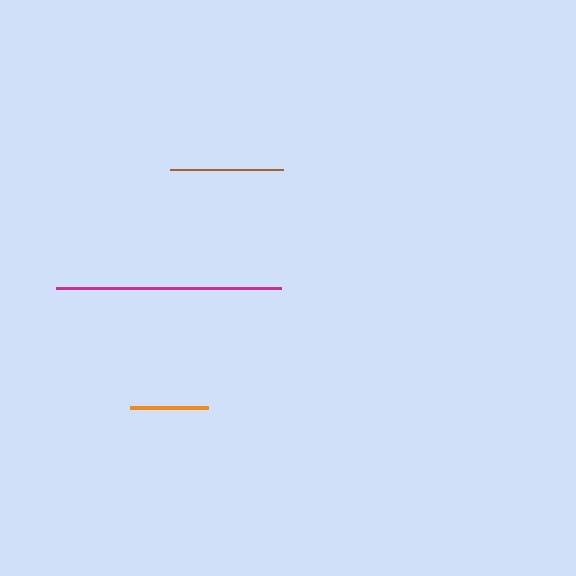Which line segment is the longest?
The magenta line is the longest at approximately 226 pixels.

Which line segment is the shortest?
The orange line is the shortest at approximately 78 pixels.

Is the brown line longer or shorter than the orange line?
The brown line is longer than the orange line.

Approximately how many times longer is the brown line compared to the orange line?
The brown line is approximately 1.4 times the length of the orange line.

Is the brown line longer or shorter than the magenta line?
The magenta line is longer than the brown line.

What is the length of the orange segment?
The orange segment is approximately 78 pixels long.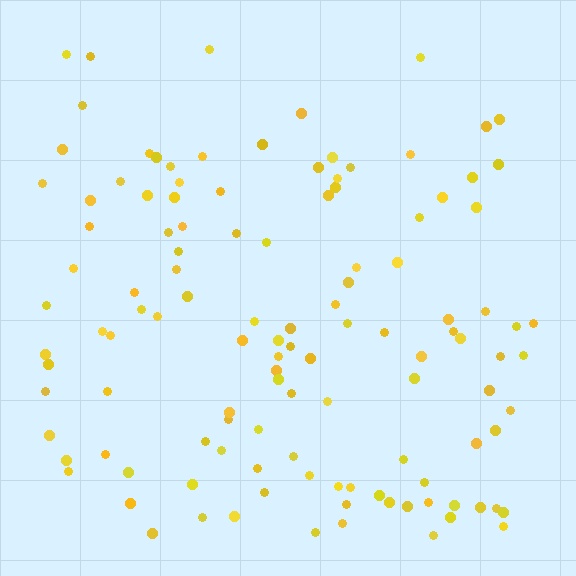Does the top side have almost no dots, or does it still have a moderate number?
Still a moderate number, just noticeably fewer than the bottom.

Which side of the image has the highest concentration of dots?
The bottom.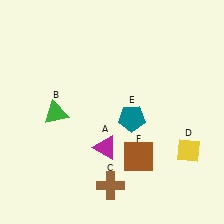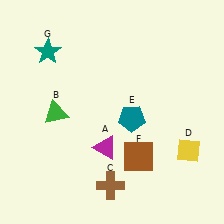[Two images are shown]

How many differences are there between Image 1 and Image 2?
There is 1 difference between the two images.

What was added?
A teal star (G) was added in Image 2.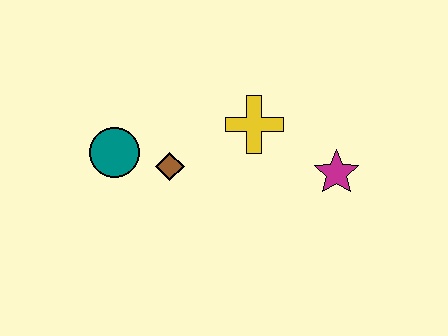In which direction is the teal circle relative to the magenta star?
The teal circle is to the left of the magenta star.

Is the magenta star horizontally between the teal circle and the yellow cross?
No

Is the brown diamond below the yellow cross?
Yes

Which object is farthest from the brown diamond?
The magenta star is farthest from the brown diamond.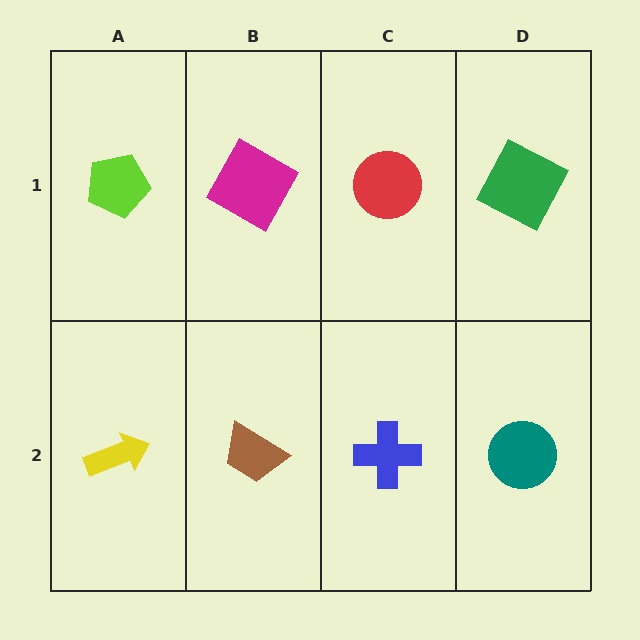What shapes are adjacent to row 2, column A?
A lime pentagon (row 1, column A), a brown trapezoid (row 2, column B).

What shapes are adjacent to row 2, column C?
A red circle (row 1, column C), a brown trapezoid (row 2, column B), a teal circle (row 2, column D).